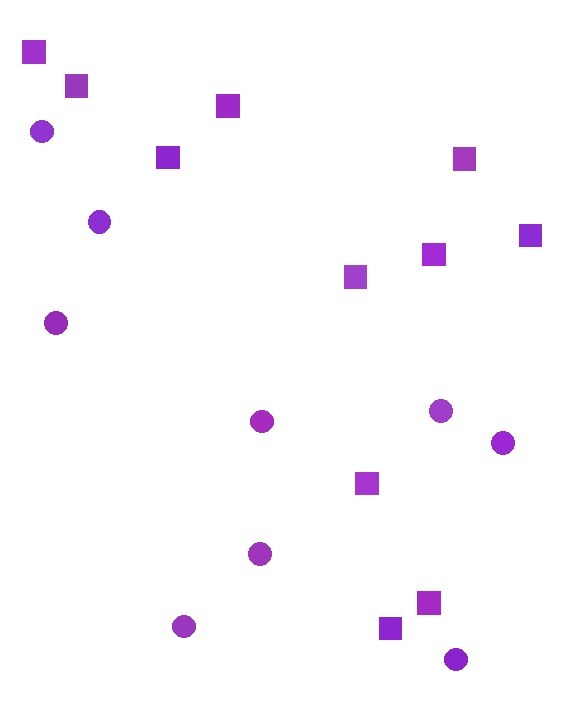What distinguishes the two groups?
There are 2 groups: one group of squares (11) and one group of circles (9).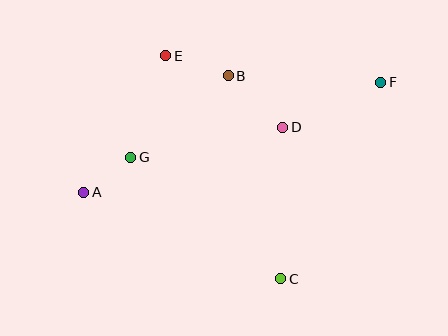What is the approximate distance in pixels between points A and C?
The distance between A and C is approximately 215 pixels.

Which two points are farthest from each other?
Points A and F are farthest from each other.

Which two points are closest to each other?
Points A and G are closest to each other.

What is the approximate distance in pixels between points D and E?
The distance between D and E is approximately 137 pixels.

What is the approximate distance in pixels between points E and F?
The distance between E and F is approximately 216 pixels.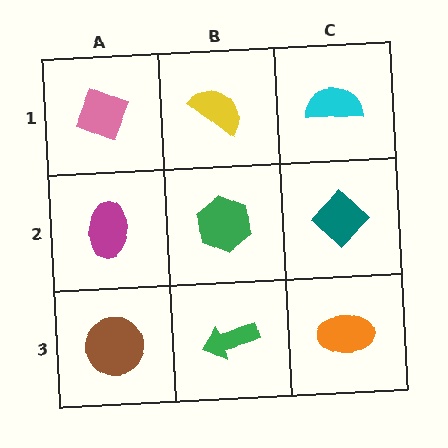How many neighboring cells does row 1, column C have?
2.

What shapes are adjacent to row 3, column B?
A green hexagon (row 2, column B), a brown circle (row 3, column A), an orange ellipse (row 3, column C).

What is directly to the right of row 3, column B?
An orange ellipse.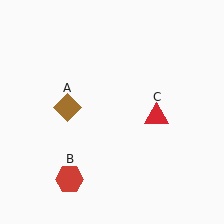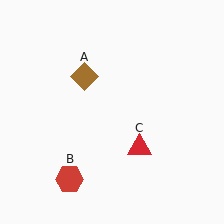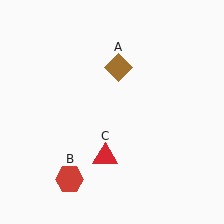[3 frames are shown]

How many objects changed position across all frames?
2 objects changed position: brown diamond (object A), red triangle (object C).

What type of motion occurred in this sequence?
The brown diamond (object A), red triangle (object C) rotated clockwise around the center of the scene.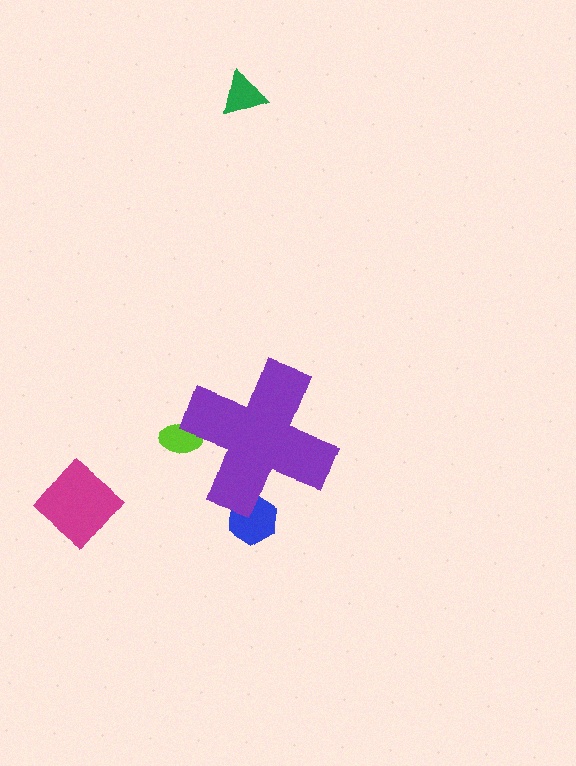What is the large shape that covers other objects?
A purple cross.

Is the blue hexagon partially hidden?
Yes, the blue hexagon is partially hidden behind the purple cross.